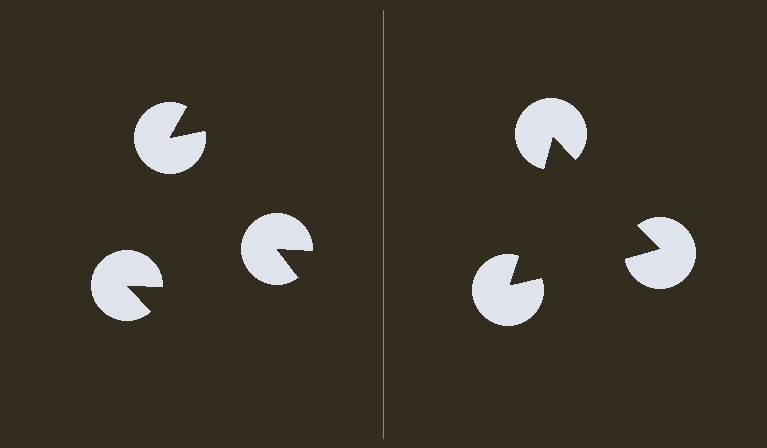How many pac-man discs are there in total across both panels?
6 — 3 on each side.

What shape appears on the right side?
An illusory triangle.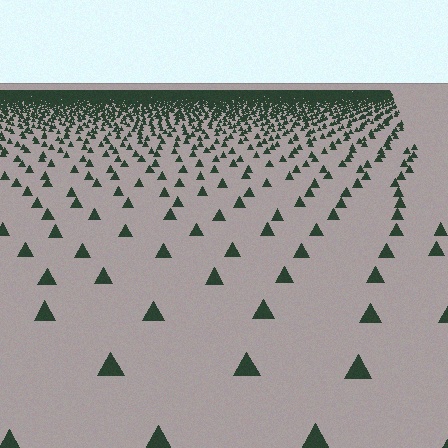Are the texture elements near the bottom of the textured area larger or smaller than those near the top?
Larger. Near the bottom, elements are closer to the viewer and appear at a bigger on-screen size.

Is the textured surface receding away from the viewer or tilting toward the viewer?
The surface is receding away from the viewer. Texture elements get smaller and denser toward the top.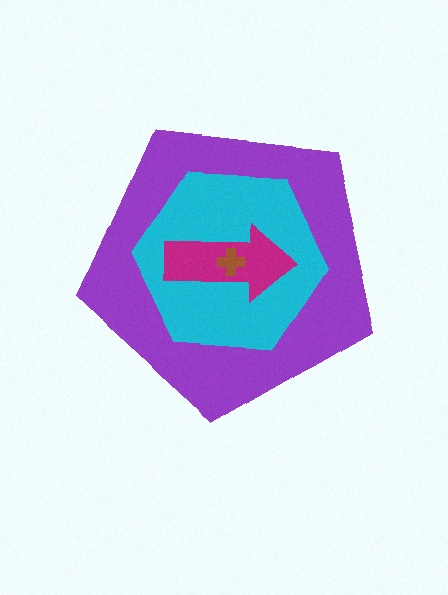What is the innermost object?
The brown cross.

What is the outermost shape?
The purple pentagon.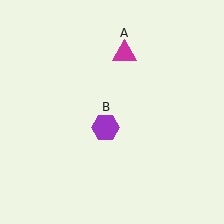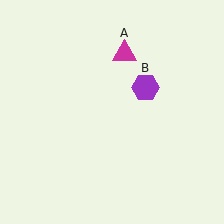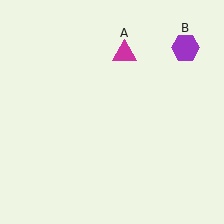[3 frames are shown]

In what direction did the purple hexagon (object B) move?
The purple hexagon (object B) moved up and to the right.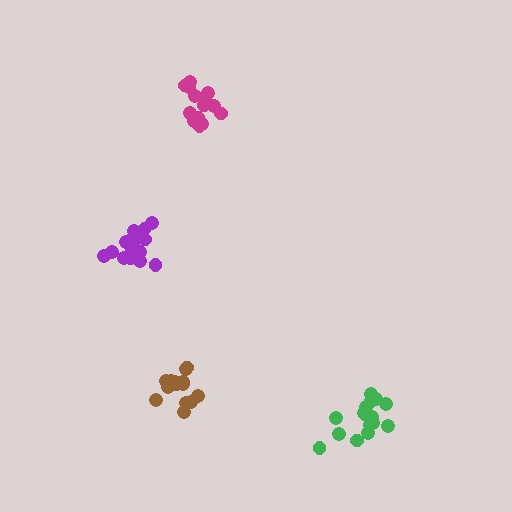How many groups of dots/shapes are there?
There are 4 groups.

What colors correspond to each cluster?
The clusters are colored: magenta, purple, brown, green.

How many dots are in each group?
Group 1: 15 dots, Group 2: 17 dots, Group 3: 14 dots, Group 4: 16 dots (62 total).